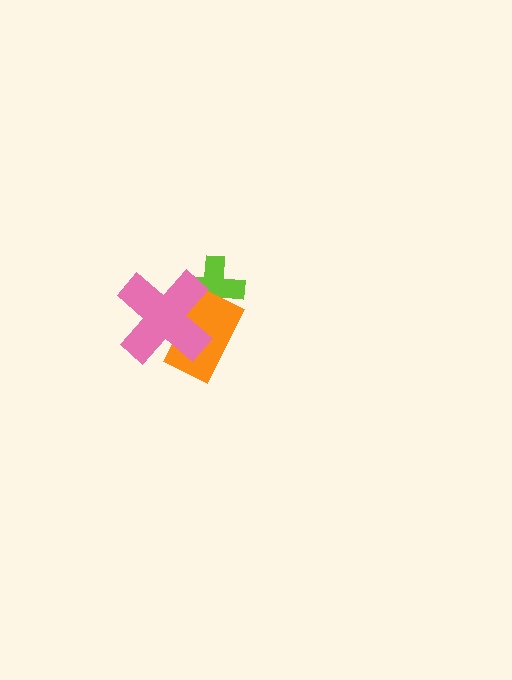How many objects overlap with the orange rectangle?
2 objects overlap with the orange rectangle.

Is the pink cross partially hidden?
No, no other shape covers it.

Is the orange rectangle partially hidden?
Yes, it is partially covered by another shape.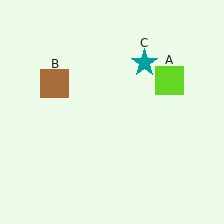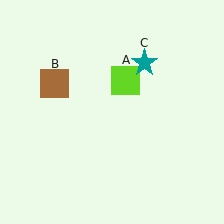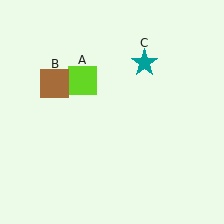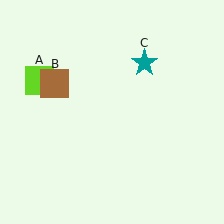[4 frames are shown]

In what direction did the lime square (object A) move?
The lime square (object A) moved left.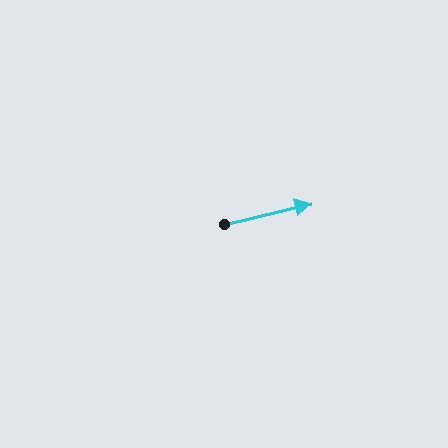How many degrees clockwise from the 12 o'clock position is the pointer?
Approximately 77 degrees.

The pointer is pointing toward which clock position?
Roughly 3 o'clock.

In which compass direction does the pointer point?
East.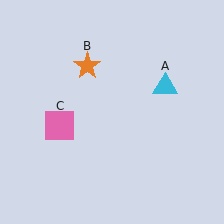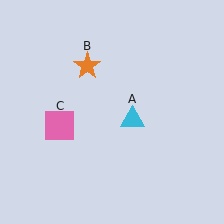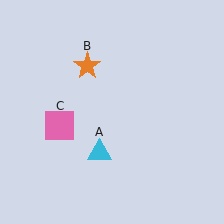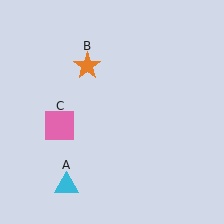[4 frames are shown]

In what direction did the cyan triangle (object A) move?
The cyan triangle (object A) moved down and to the left.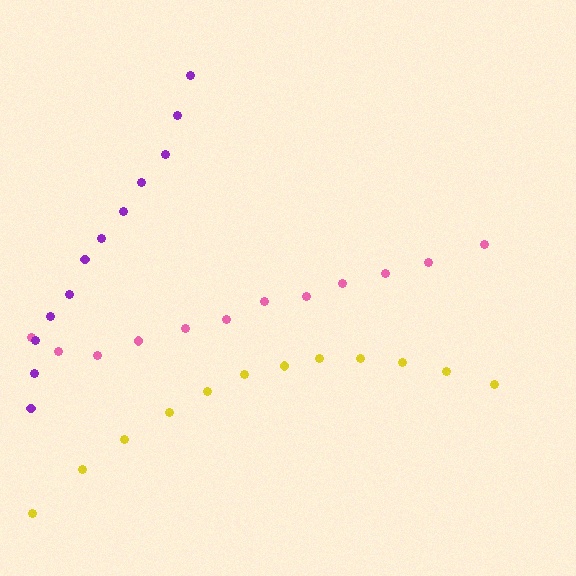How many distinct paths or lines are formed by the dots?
There are 3 distinct paths.